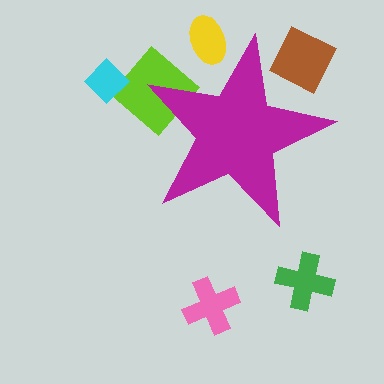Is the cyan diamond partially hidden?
No, the cyan diamond is fully visible.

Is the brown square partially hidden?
Yes, the brown square is partially hidden behind the magenta star.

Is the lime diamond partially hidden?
Yes, the lime diamond is partially hidden behind the magenta star.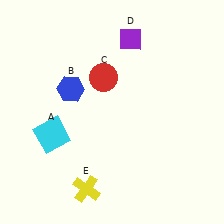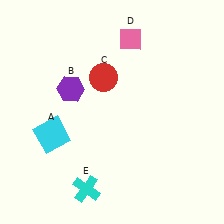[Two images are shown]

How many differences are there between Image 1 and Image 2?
There are 3 differences between the two images.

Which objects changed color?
B changed from blue to purple. D changed from purple to pink. E changed from yellow to cyan.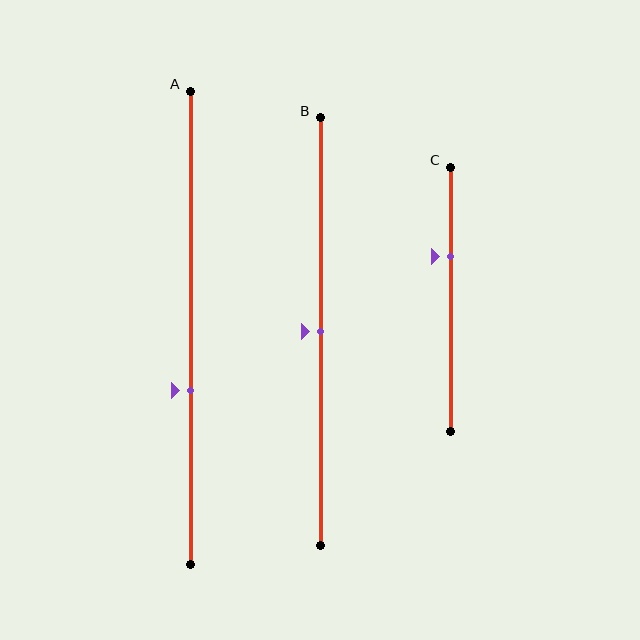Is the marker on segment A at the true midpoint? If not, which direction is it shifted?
No, the marker on segment A is shifted downward by about 13% of the segment length.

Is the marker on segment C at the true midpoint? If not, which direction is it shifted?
No, the marker on segment C is shifted upward by about 16% of the segment length.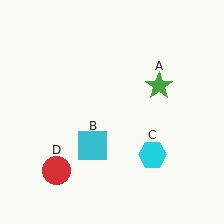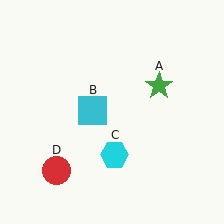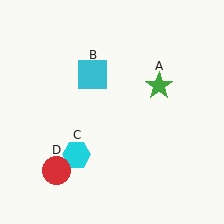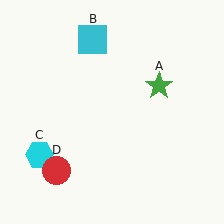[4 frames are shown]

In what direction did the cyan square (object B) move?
The cyan square (object B) moved up.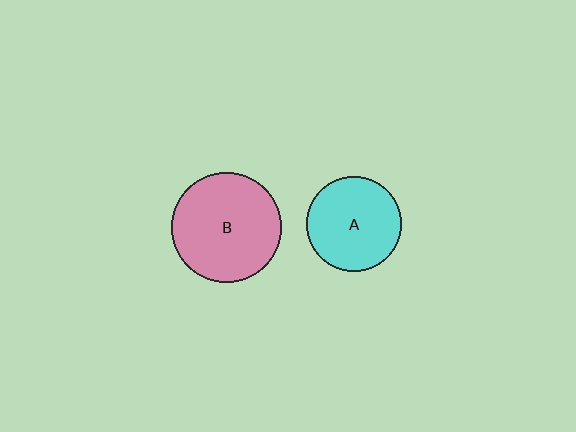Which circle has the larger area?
Circle B (pink).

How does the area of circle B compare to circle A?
Approximately 1.3 times.